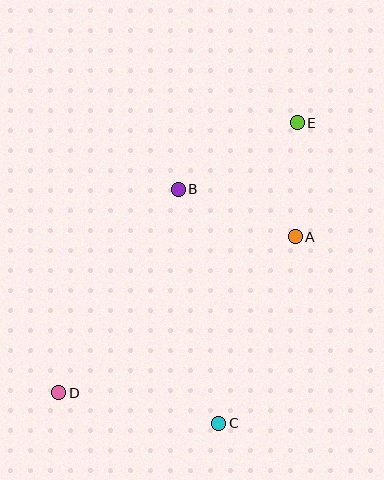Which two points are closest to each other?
Points A and E are closest to each other.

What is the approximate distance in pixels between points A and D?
The distance between A and D is approximately 283 pixels.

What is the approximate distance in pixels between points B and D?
The distance between B and D is approximately 236 pixels.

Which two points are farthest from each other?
Points D and E are farthest from each other.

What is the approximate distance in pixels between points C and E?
The distance between C and E is approximately 310 pixels.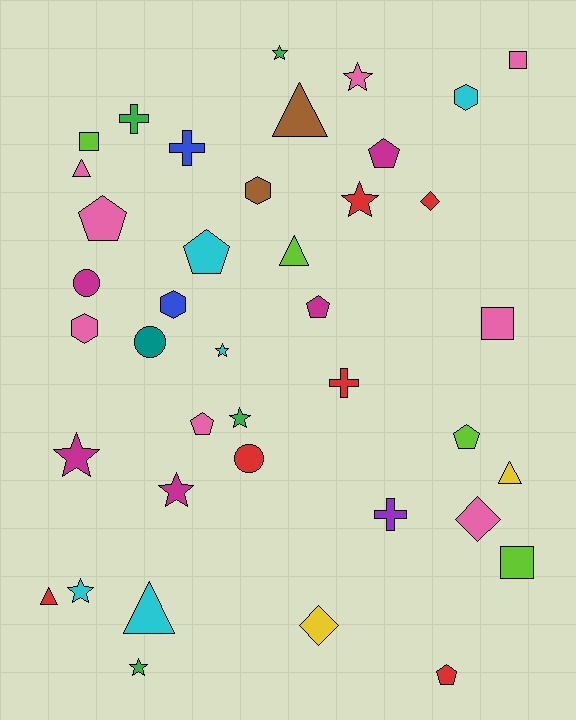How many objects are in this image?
There are 40 objects.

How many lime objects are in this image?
There are 4 lime objects.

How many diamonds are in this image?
There are 3 diamonds.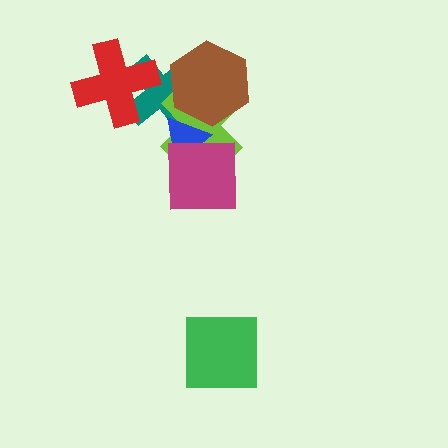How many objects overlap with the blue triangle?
4 objects overlap with the blue triangle.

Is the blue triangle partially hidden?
Yes, it is partially covered by another shape.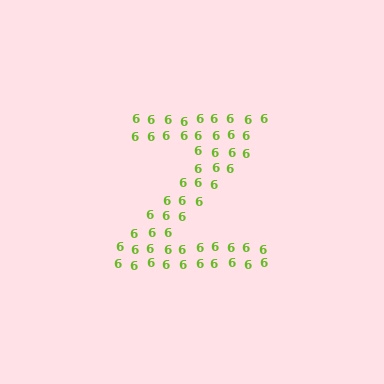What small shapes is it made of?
It is made of small digit 6's.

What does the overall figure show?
The overall figure shows the letter Z.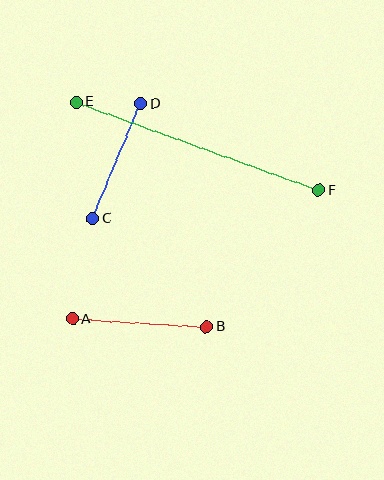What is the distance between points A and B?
The distance is approximately 134 pixels.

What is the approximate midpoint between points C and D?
The midpoint is at approximately (117, 161) pixels.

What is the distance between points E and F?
The distance is approximately 258 pixels.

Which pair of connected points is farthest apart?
Points E and F are farthest apart.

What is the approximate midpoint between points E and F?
The midpoint is at approximately (197, 146) pixels.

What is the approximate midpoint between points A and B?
The midpoint is at approximately (140, 323) pixels.